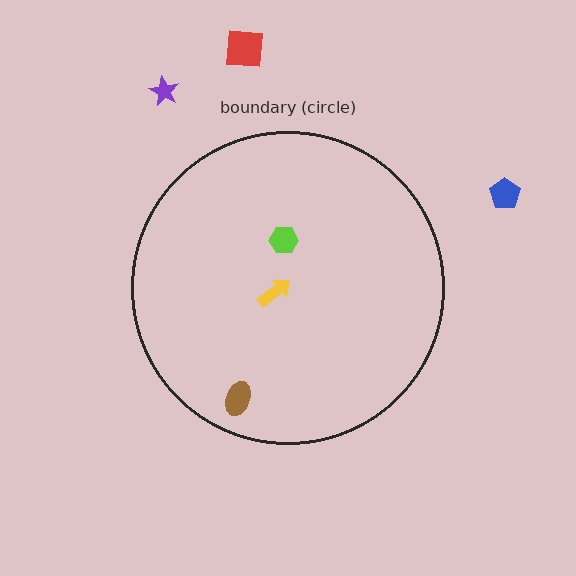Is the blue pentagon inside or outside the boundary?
Outside.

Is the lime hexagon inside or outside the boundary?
Inside.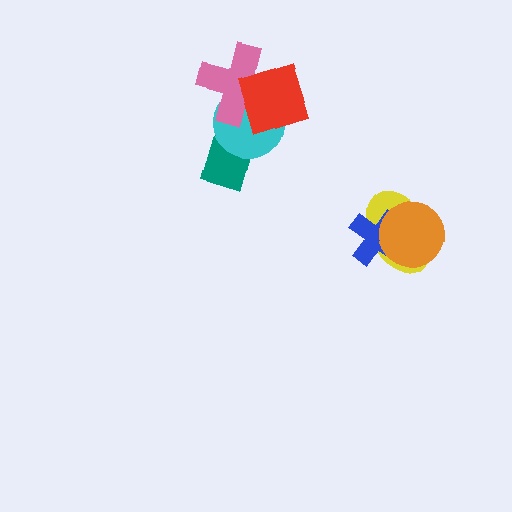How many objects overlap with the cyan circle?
3 objects overlap with the cyan circle.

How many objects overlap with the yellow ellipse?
2 objects overlap with the yellow ellipse.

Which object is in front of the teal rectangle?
The cyan circle is in front of the teal rectangle.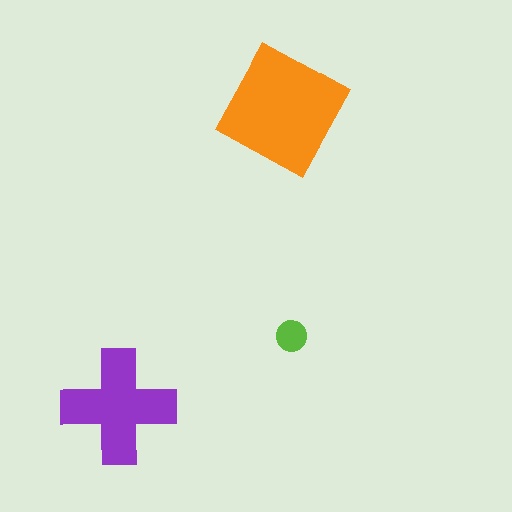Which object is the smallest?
The lime circle.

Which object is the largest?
The orange square.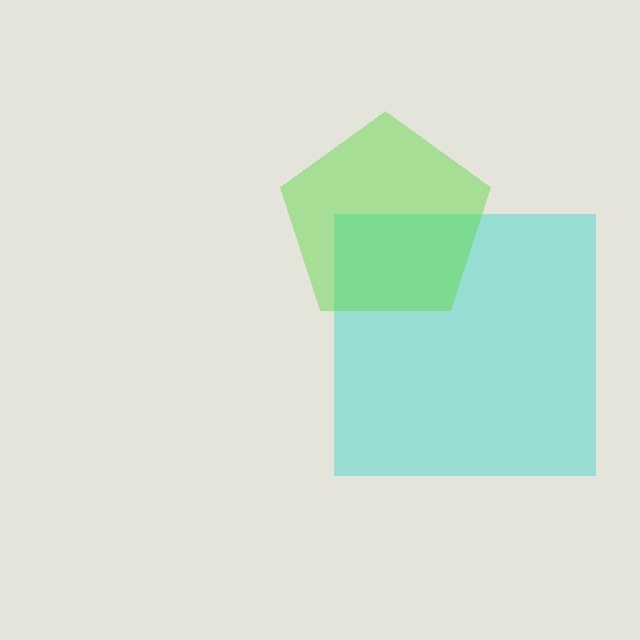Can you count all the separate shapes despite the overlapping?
Yes, there are 2 separate shapes.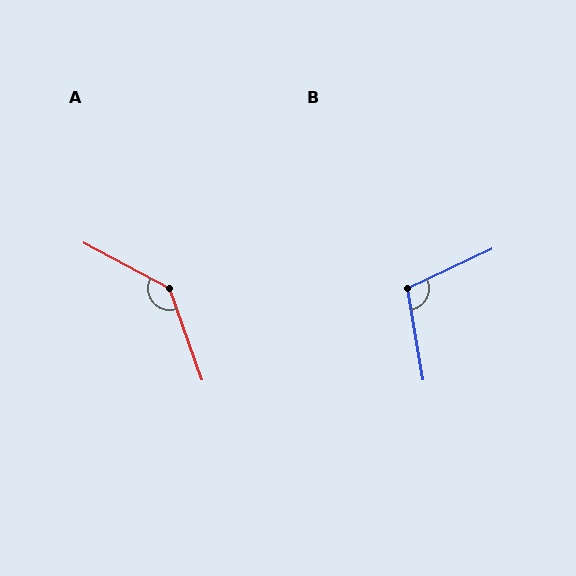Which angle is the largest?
A, at approximately 138 degrees.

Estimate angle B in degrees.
Approximately 105 degrees.